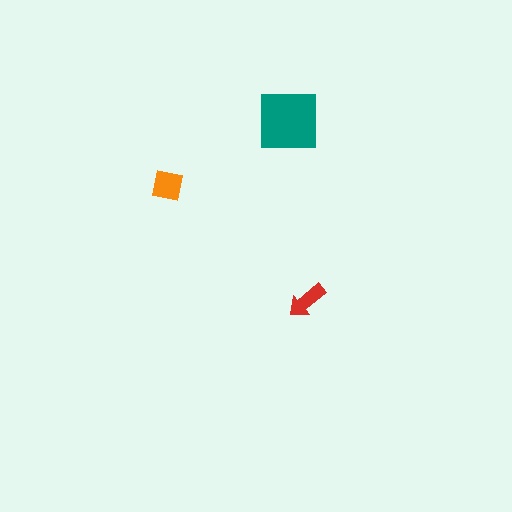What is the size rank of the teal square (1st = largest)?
1st.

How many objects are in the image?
There are 3 objects in the image.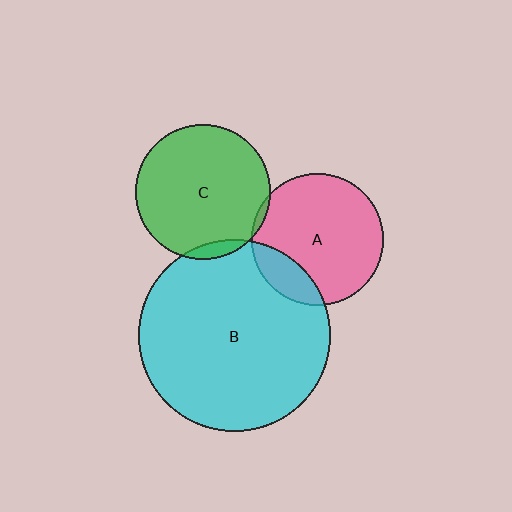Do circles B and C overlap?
Yes.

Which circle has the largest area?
Circle B (cyan).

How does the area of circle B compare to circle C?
Approximately 2.0 times.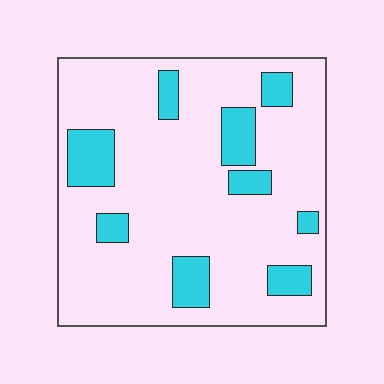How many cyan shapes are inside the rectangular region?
9.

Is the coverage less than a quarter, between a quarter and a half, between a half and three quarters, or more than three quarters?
Less than a quarter.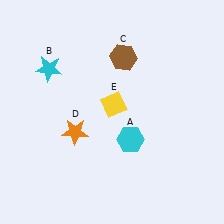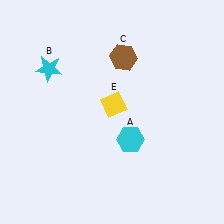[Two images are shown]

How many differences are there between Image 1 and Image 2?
There is 1 difference between the two images.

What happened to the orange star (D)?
The orange star (D) was removed in Image 2. It was in the bottom-left area of Image 1.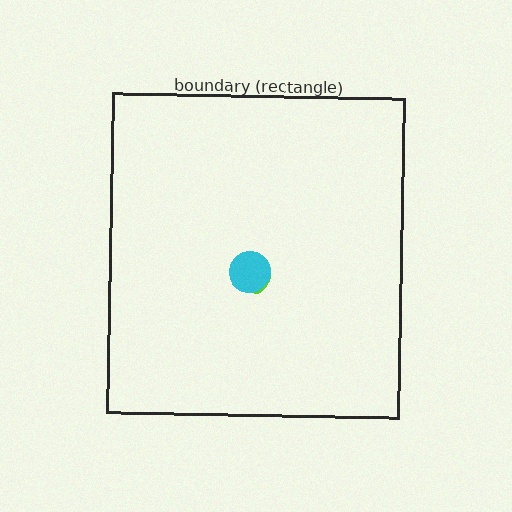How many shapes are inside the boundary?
2 inside, 0 outside.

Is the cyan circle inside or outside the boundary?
Inside.